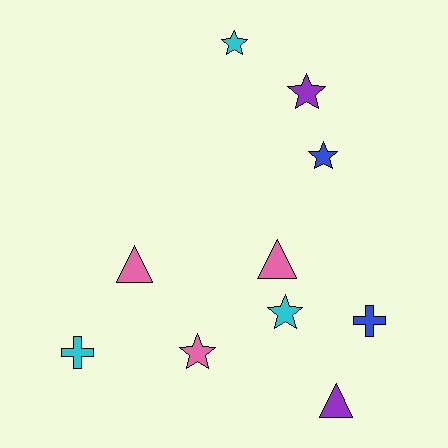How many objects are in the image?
There are 10 objects.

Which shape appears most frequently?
Star, with 5 objects.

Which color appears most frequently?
Pink, with 3 objects.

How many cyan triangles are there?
There are no cyan triangles.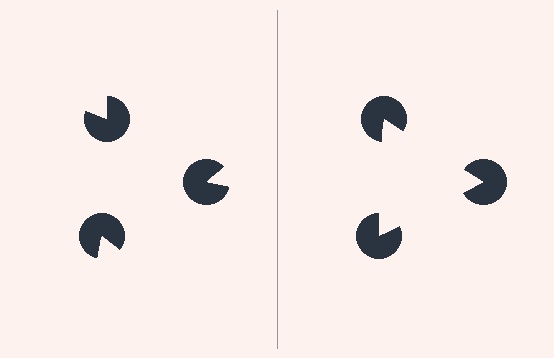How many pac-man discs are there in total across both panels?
6 — 3 on each side.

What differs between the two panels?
The pac-man discs are positioned identically on both sides; only the wedge orientations differ. On the right they align to a triangle; on the left they are misaligned.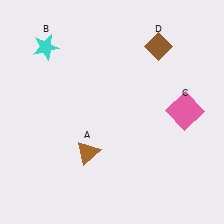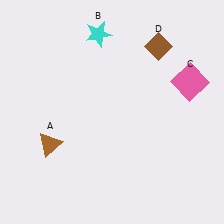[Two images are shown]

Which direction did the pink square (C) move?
The pink square (C) moved up.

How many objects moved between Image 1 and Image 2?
3 objects moved between the two images.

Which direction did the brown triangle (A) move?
The brown triangle (A) moved left.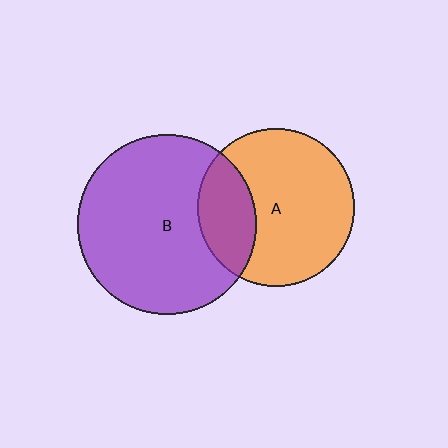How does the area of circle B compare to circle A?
Approximately 1.3 times.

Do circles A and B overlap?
Yes.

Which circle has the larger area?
Circle B (purple).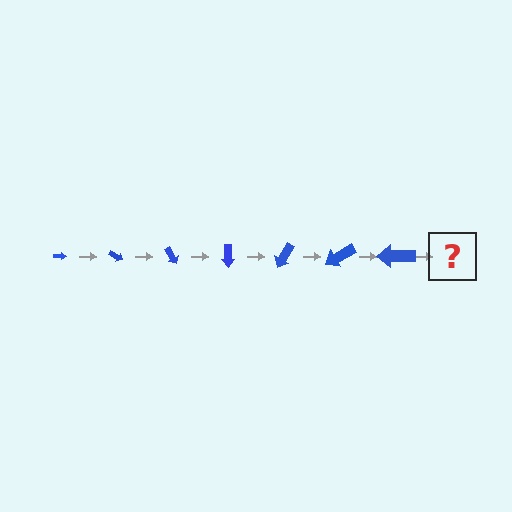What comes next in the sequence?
The next element should be an arrow, larger than the previous one and rotated 210 degrees from the start.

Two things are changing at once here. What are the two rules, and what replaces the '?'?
The two rules are that the arrow grows larger each step and it rotates 30 degrees each step. The '?' should be an arrow, larger than the previous one and rotated 210 degrees from the start.